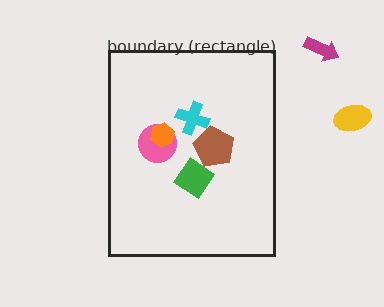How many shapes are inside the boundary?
5 inside, 2 outside.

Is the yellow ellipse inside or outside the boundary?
Outside.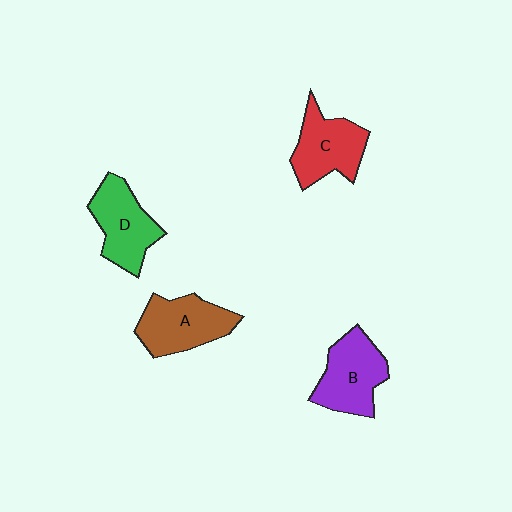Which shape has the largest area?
Shape A (brown).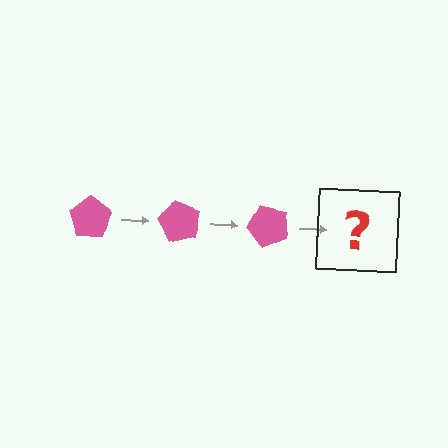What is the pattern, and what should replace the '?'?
The pattern is that the pentagon rotates 60 degrees each step. The '?' should be a pink pentagon rotated 180 degrees.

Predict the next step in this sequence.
The next step is a pink pentagon rotated 180 degrees.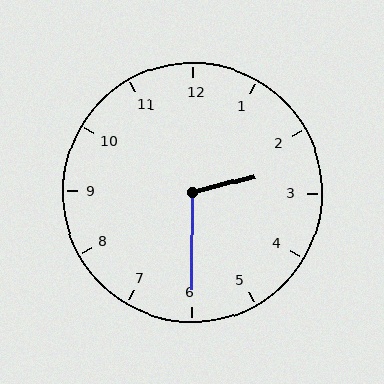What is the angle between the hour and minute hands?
Approximately 105 degrees.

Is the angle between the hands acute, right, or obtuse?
It is obtuse.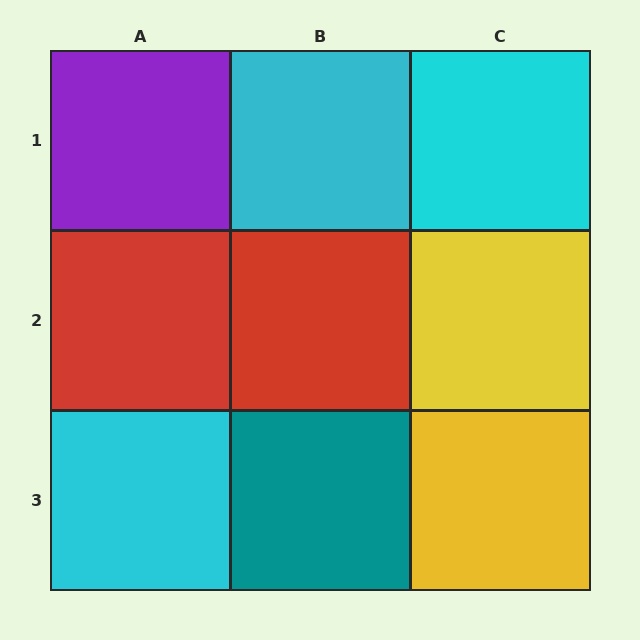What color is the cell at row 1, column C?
Cyan.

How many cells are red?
2 cells are red.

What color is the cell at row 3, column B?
Teal.